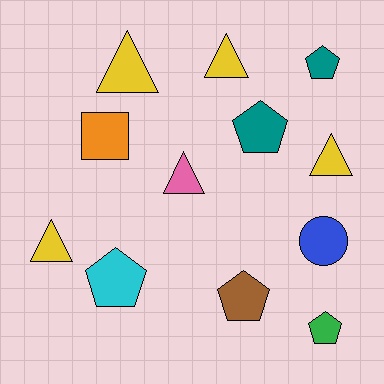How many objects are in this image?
There are 12 objects.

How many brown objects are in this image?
There is 1 brown object.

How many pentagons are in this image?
There are 5 pentagons.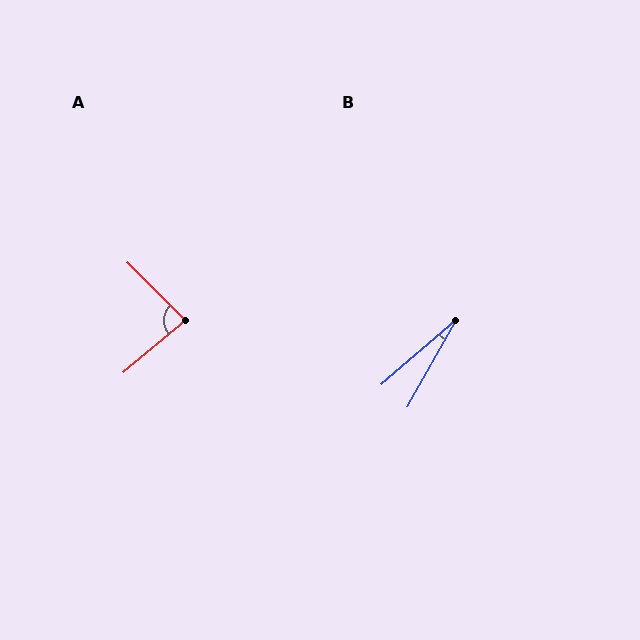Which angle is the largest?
A, at approximately 85 degrees.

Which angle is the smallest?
B, at approximately 20 degrees.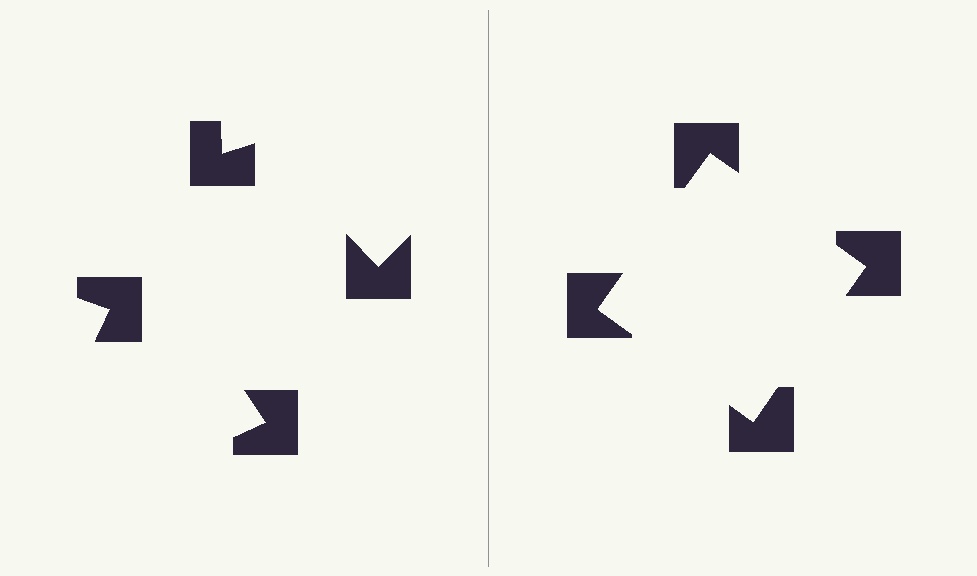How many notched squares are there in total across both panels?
8 — 4 on each side.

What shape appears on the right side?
An illusory square.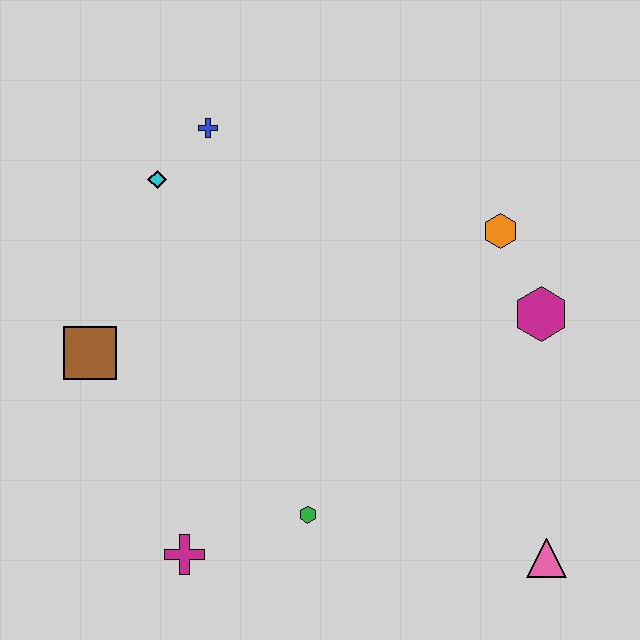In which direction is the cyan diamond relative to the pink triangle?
The cyan diamond is to the left of the pink triangle.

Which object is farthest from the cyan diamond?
The pink triangle is farthest from the cyan diamond.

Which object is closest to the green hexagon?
The magenta cross is closest to the green hexagon.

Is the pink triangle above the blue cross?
No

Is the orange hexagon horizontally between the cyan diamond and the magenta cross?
No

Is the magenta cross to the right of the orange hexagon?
No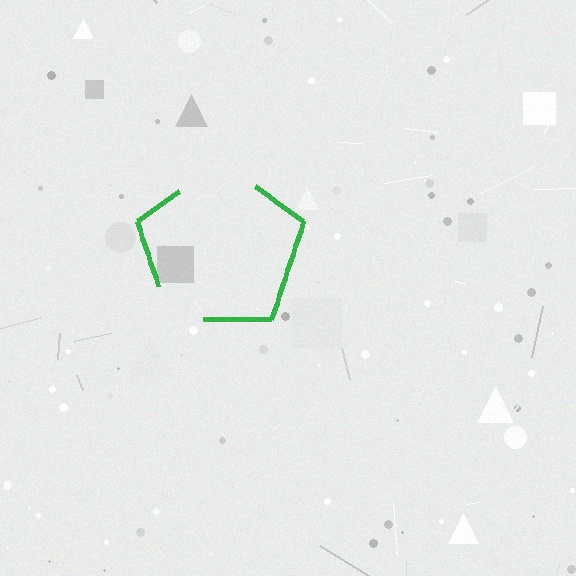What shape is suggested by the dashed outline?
The dashed outline suggests a pentagon.